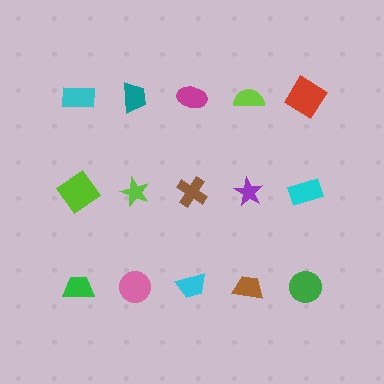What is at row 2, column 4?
A purple star.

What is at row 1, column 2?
A teal trapezoid.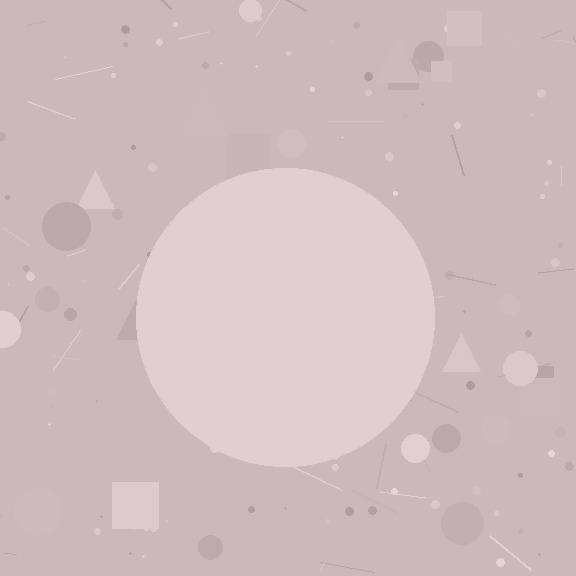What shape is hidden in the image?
A circle is hidden in the image.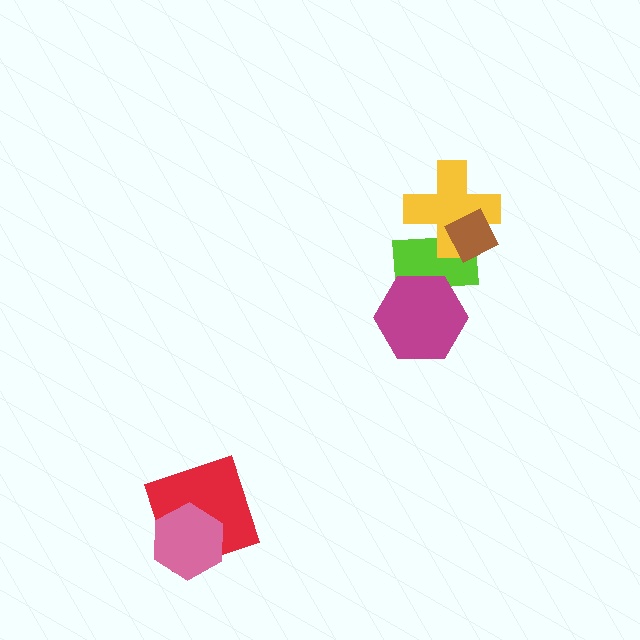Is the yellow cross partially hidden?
Yes, it is partially covered by another shape.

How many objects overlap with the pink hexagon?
1 object overlaps with the pink hexagon.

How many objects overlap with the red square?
1 object overlaps with the red square.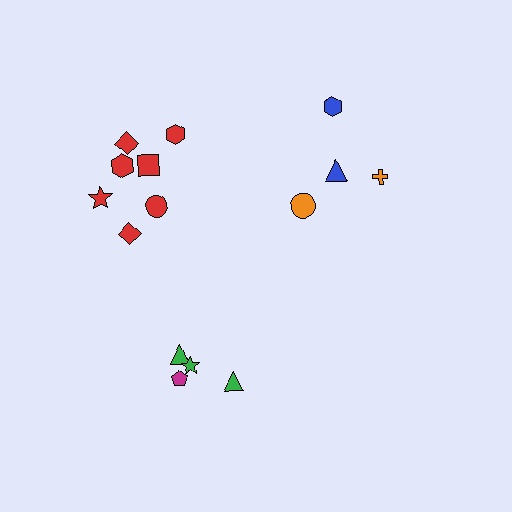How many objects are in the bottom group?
There are 4 objects.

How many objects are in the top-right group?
There are 4 objects.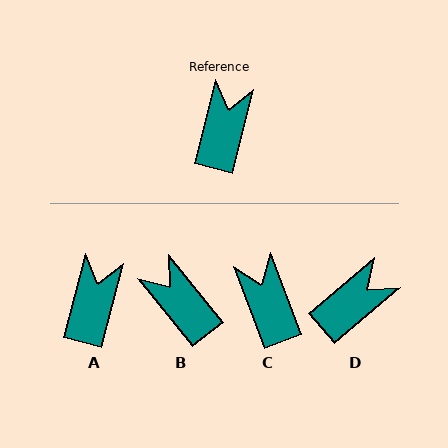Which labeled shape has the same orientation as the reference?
A.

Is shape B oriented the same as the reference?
No, it is off by about 53 degrees.